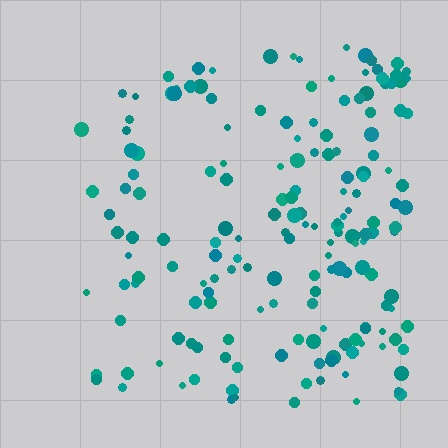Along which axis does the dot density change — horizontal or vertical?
Horizontal.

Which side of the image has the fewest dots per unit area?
The left.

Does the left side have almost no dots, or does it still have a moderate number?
Still a moderate number, just noticeably fewer than the right.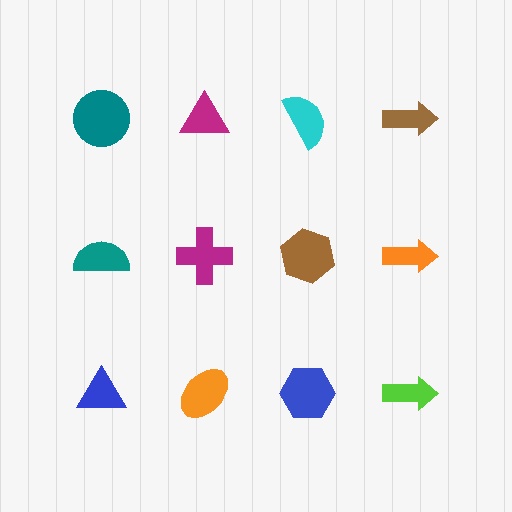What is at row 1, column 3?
A cyan semicircle.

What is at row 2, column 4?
An orange arrow.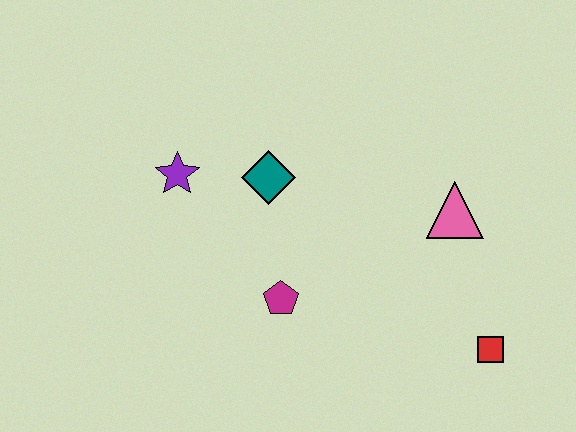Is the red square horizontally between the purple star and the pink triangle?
No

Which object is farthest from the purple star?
The red square is farthest from the purple star.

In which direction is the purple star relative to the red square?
The purple star is to the left of the red square.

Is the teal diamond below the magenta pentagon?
No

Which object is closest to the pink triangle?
The red square is closest to the pink triangle.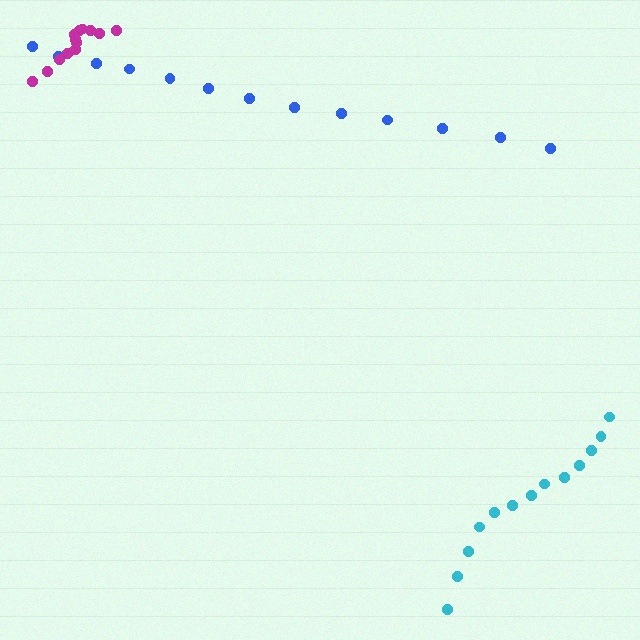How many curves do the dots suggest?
There are 3 distinct paths.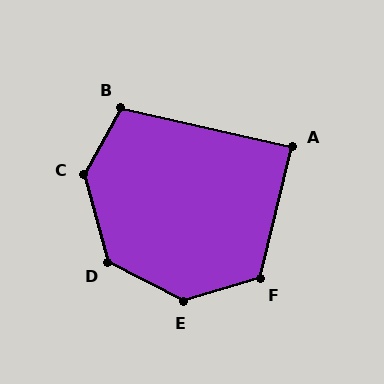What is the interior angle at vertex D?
Approximately 133 degrees (obtuse).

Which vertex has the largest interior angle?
E, at approximately 136 degrees.